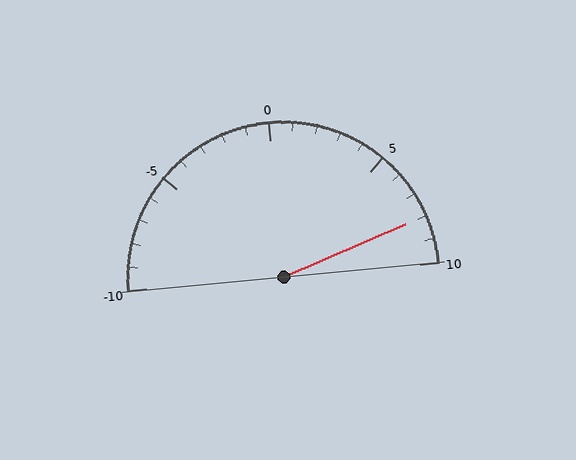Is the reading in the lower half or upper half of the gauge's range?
The reading is in the upper half of the range (-10 to 10).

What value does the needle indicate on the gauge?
The needle indicates approximately 8.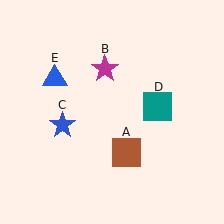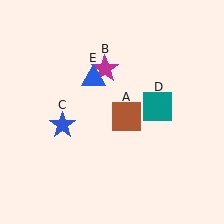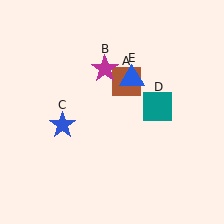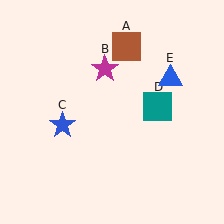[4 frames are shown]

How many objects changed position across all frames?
2 objects changed position: brown square (object A), blue triangle (object E).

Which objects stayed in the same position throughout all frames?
Magenta star (object B) and blue star (object C) and teal square (object D) remained stationary.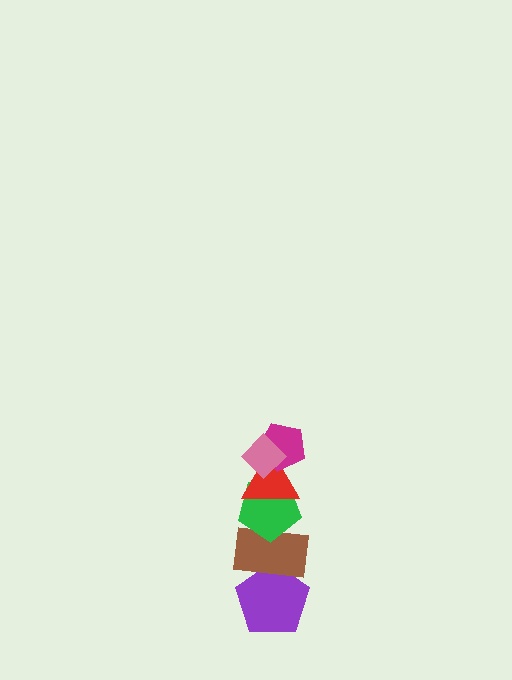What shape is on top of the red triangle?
The magenta pentagon is on top of the red triangle.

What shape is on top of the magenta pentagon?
The pink diamond is on top of the magenta pentagon.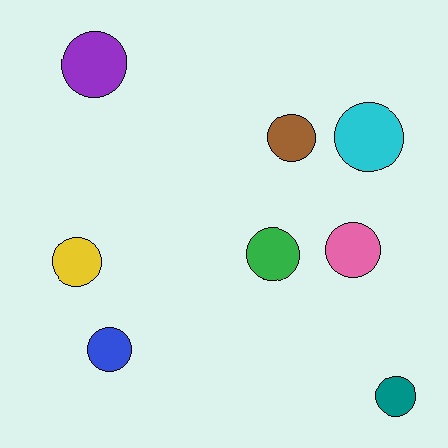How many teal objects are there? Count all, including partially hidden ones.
There is 1 teal object.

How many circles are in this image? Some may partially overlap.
There are 8 circles.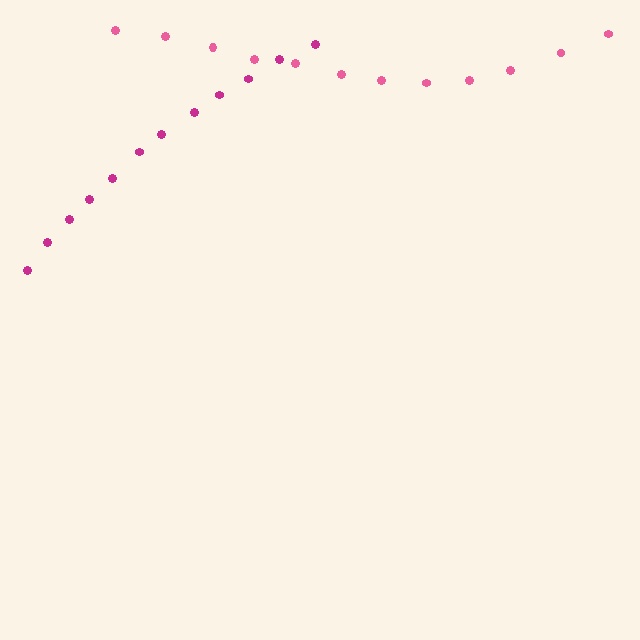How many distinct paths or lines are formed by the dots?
There are 2 distinct paths.